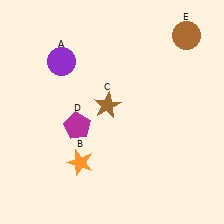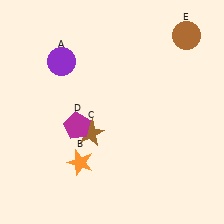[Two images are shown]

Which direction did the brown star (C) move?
The brown star (C) moved down.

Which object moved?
The brown star (C) moved down.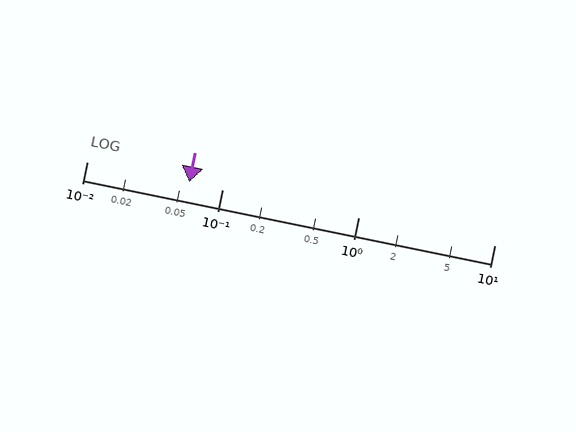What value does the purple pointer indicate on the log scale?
The pointer indicates approximately 0.057.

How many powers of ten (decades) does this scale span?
The scale spans 3 decades, from 0.01 to 10.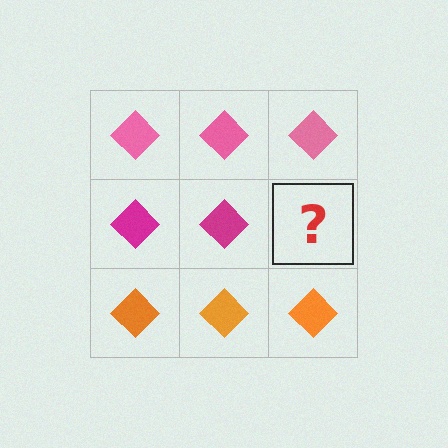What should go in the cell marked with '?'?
The missing cell should contain a magenta diamond.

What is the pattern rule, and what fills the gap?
The rule is that each row has a consistent color. The gap should be filled with a magenta diamond.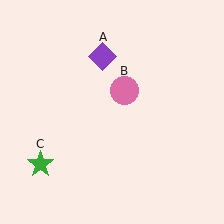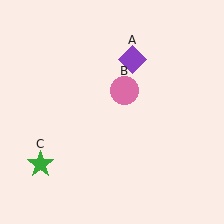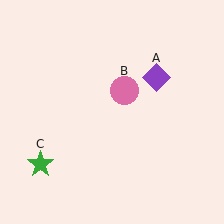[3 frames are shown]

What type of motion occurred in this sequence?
The purple diamond (object A) rotated clockwise around the center of the scene.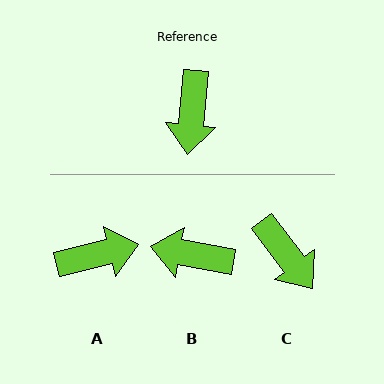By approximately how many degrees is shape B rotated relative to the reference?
Approximately 95 degrees clockwise.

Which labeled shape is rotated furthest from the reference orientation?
A, about 109 degrees away.